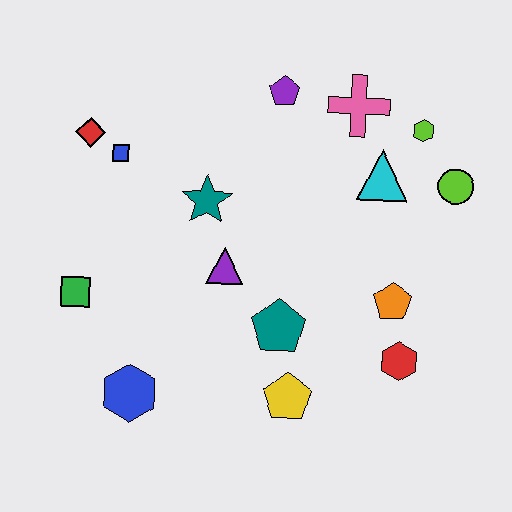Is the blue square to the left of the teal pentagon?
Yes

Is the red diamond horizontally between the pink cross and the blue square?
No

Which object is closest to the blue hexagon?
The green square is closest to the blue hexagon.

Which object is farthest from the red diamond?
The red hexagon is farthest from the red diamond.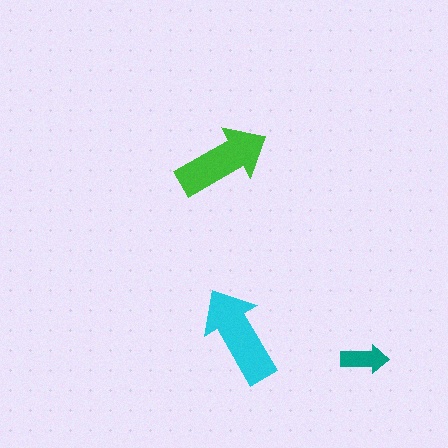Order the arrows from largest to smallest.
the cyan one, the green one, the teal one.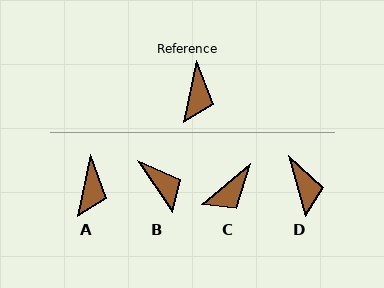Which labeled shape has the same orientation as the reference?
A.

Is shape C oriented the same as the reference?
No, it is off by about 38 degrees.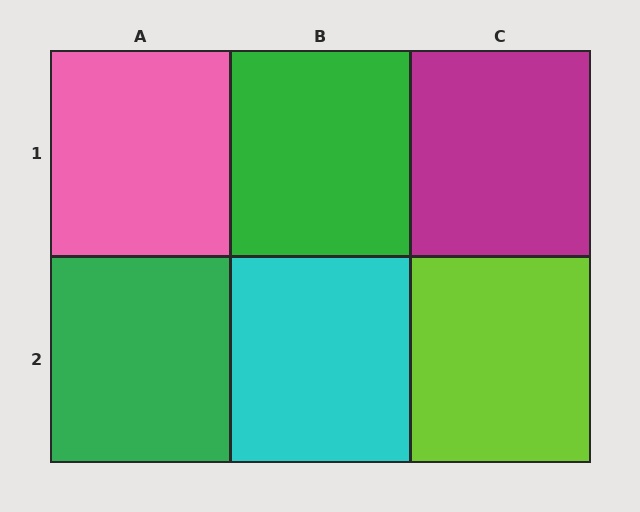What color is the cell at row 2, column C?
Lime.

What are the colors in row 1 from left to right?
Pink, green, magenta.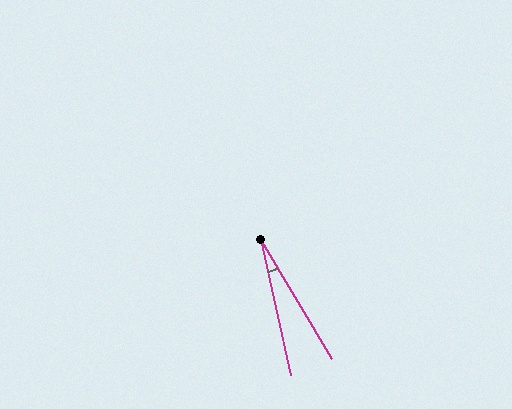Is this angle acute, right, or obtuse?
It is acute.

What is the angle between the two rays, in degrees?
Approximately 18 degrees.